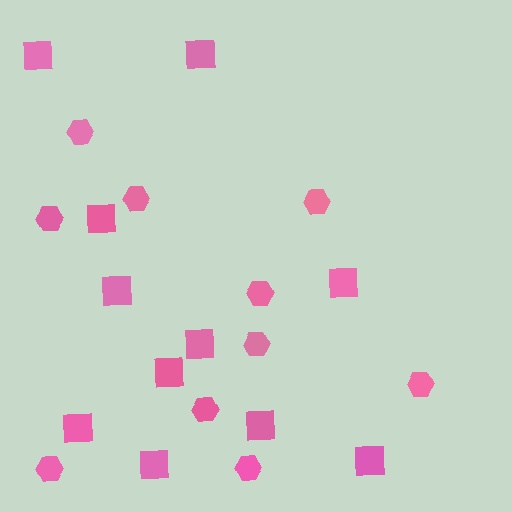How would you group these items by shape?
There are 2 groups: one group of hexagons (10) and one group of squares (11).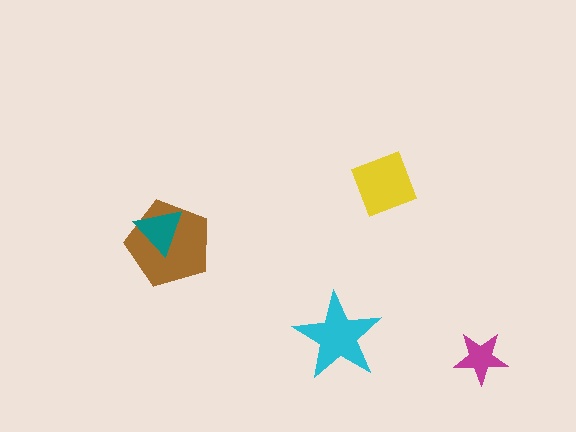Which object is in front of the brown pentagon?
The teal triangle is in front of the brown pentagon.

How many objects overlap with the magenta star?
0 objects overlap with the magenta star.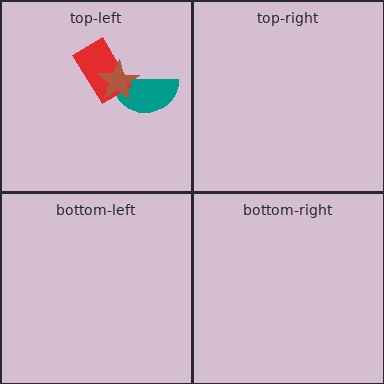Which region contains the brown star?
The top-left region.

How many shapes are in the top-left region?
3.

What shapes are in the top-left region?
The teal semicircle, the red rectangle, the brown star.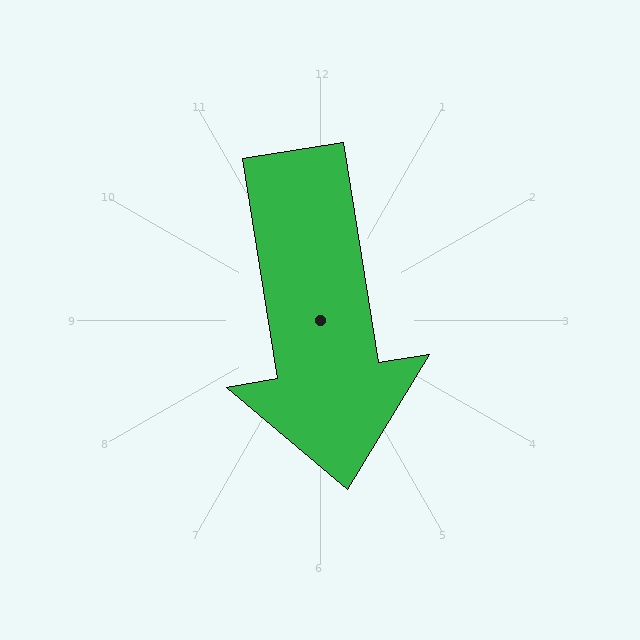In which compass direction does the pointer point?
South.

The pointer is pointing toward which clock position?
Roughly 6 o'clock.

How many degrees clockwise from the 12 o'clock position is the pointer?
Approximately 171 degrees.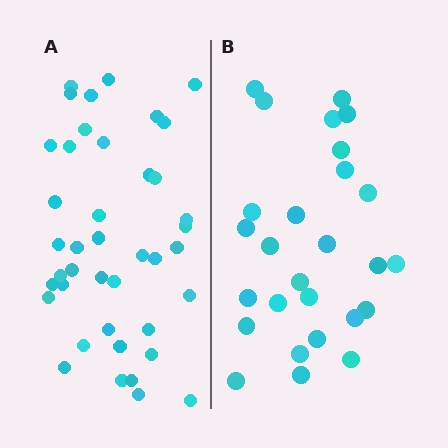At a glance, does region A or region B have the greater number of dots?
Region A (the left region) has more dots.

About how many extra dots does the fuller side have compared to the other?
Region A has approximately 15 more dots than region B.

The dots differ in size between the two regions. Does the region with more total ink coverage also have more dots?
No. Region B has more total ink coverage because its dots are larger, but region A actually contains more individual dots. Total area can be misleading — the number of items is what matters here.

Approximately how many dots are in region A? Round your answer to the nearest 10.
About 40 dots. (The exact count is 41, which rounds to 40.)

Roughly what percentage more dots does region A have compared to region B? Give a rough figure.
About 50% more.